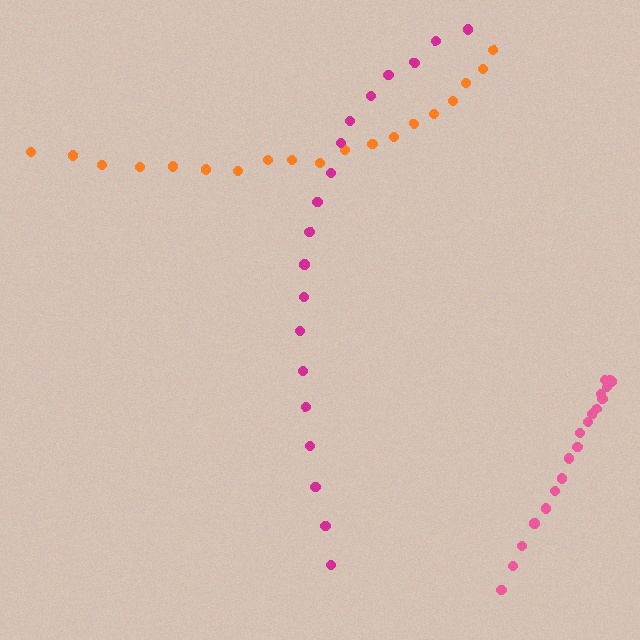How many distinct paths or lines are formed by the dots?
There are 3 distinct paths.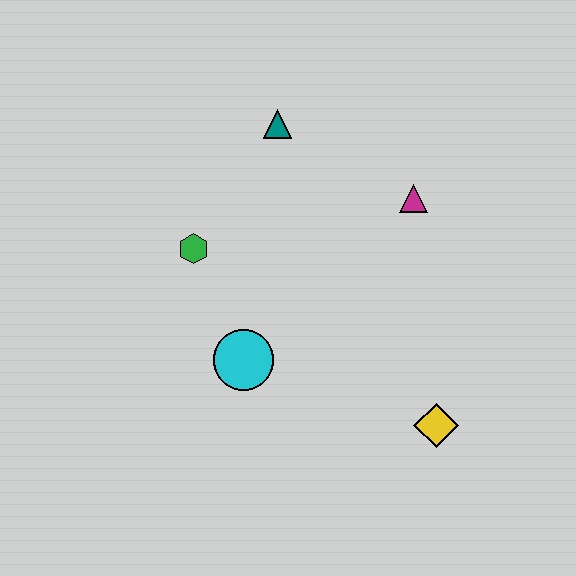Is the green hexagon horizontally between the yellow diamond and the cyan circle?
No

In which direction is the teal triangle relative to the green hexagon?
The teal triangle is above the green hexagon.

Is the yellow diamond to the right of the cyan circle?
Yes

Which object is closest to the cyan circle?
The green hexagon is closest to the cyan circle.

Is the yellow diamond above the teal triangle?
No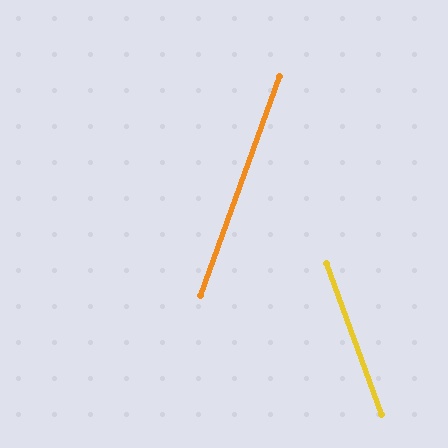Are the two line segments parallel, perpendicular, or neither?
Neither parallel nor perpendicular — they differ by about 40°.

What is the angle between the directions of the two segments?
Approximately 40 degrees.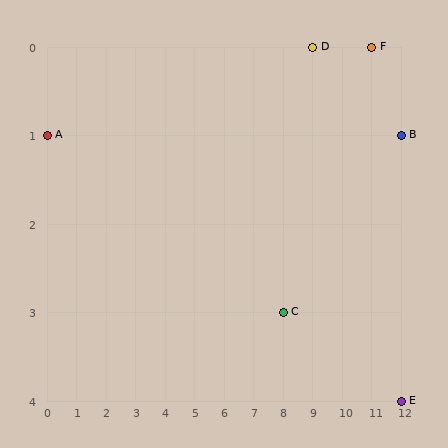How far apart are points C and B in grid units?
Points C and B are 4 columns and 2 rows apart (about 4.5 grid units diagonally).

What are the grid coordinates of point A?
Point A is at grid coordinates (0, 1).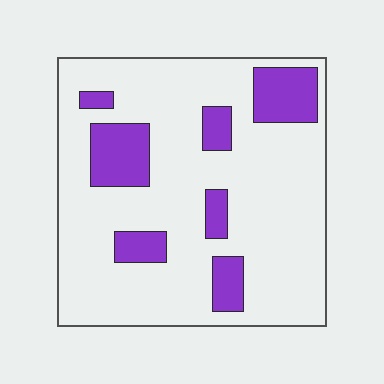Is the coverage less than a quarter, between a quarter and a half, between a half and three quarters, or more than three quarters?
Less than a quarter.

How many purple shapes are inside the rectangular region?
7.